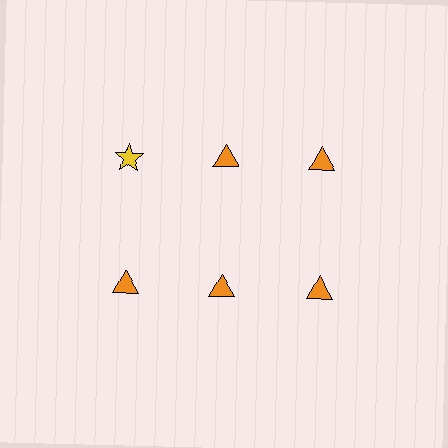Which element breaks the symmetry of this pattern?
The yellow star in the top row, leftmost column breaks the symmetry. All other shapes are orange triangles.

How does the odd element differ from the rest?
It differs in both color (yellow instead of orange) and shape (star instead of triangle).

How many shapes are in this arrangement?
There are 6 shapes arranged in a grid pattern.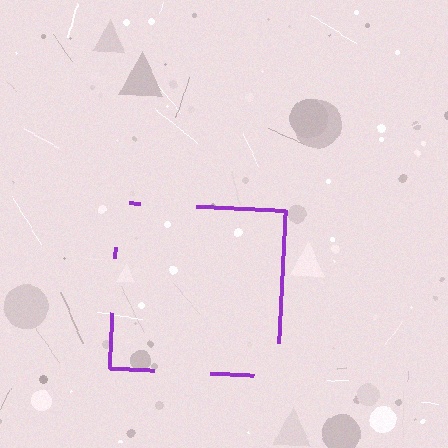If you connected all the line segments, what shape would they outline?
They would outline a square.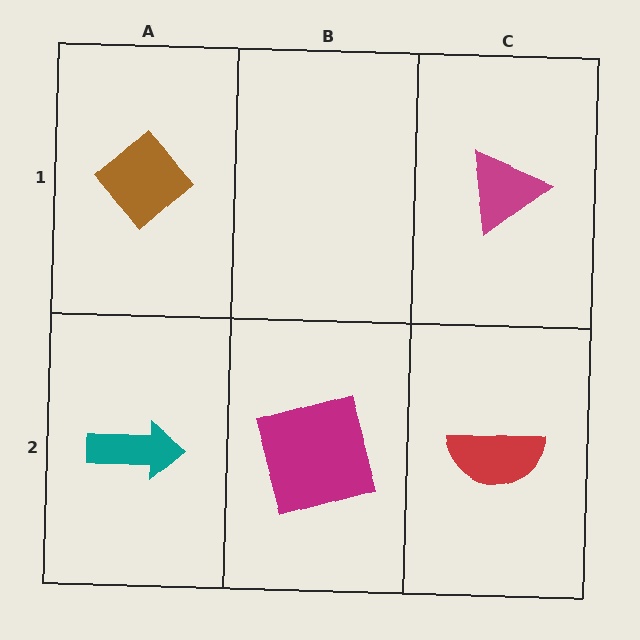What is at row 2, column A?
A teal arrow.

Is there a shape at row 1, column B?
No, that cell is empty.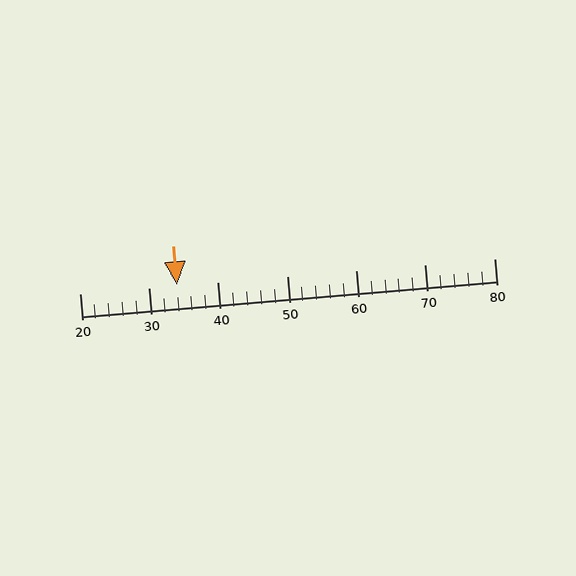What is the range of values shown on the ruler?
The ruler shows values from 20 to 80.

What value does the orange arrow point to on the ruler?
The orange arrow points to approximately 34.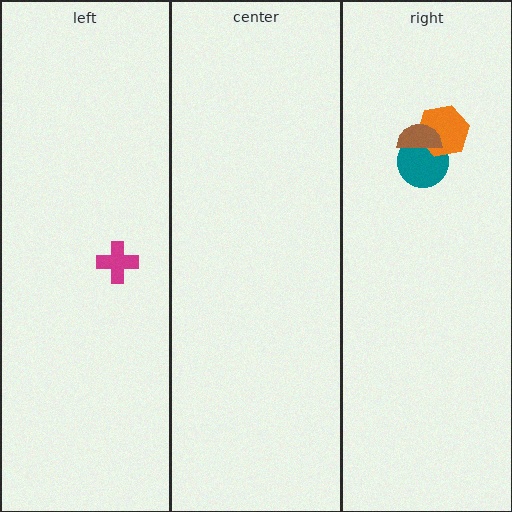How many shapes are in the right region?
3.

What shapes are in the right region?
The teal circle, the orange hexagon, the brown semicircle.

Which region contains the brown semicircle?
The right region.